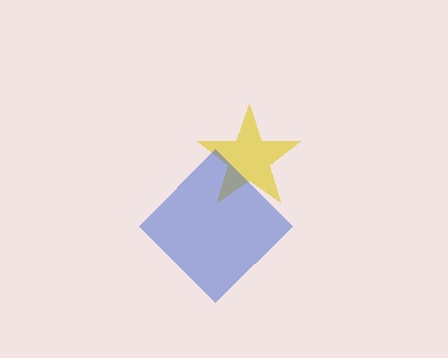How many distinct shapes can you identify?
There are 2 distinct shapes: a yellow star, a blue diamond.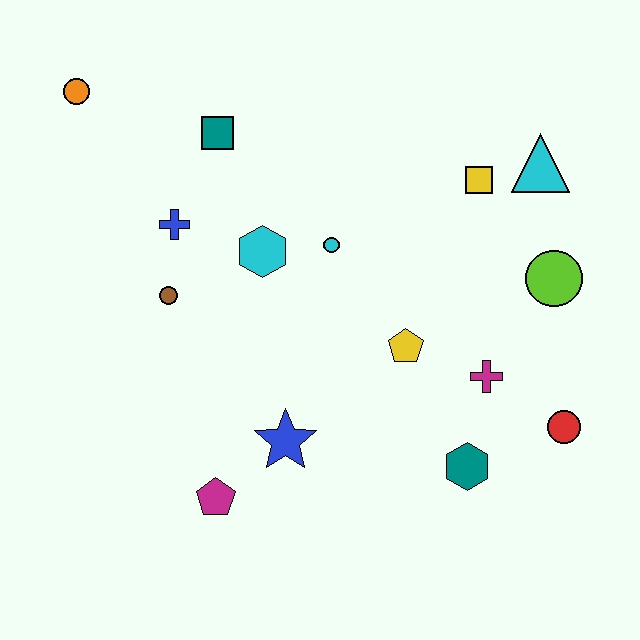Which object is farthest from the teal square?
The red circle is farthest from the teal square.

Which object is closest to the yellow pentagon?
The magenta cross is closest to the yellow pentagon.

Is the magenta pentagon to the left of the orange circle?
No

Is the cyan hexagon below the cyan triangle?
Yes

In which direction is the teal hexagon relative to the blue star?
The teal hexagon is to the right of the blue star.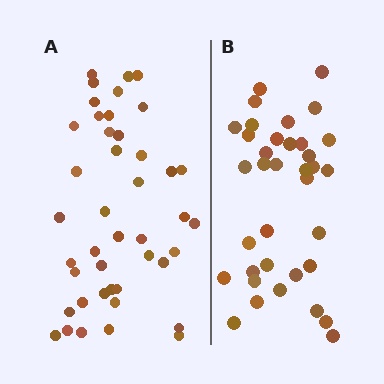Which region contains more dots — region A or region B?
Region A (the left region) has more dots.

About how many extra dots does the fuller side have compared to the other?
Region A has roughly 8 or so more dots than region B.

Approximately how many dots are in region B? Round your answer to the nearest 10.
About 40 dots. (The exact count is 36, which rounds to 40.)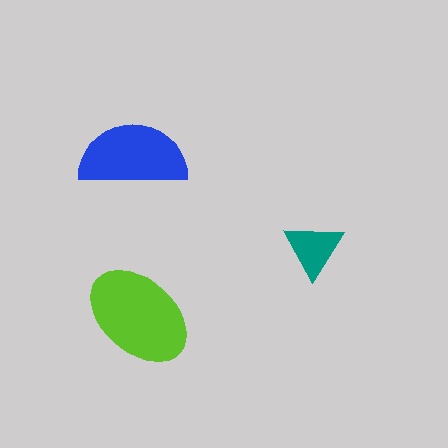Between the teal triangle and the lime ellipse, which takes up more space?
The lime ellipse.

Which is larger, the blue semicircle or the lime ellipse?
The lime ellipse.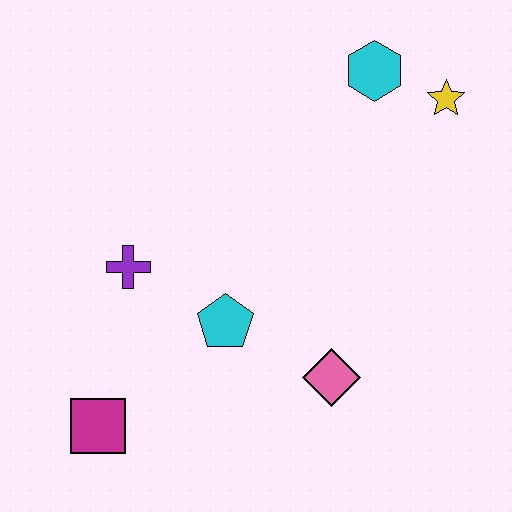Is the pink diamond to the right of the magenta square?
Yes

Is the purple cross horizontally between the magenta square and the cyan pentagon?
Yes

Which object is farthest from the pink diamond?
The cyan hexagon is farthest from the pink diamond.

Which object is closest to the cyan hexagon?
The yellow star is closest to the cyan hexagon.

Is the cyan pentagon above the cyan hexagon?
No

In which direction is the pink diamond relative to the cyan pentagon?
The pink diamond is to the right of the cyan pentagon.